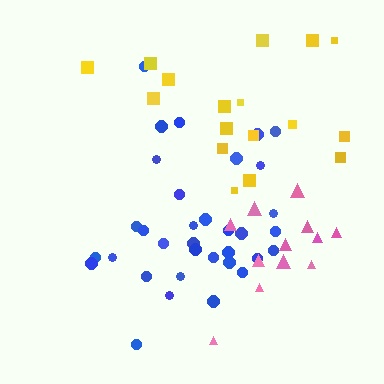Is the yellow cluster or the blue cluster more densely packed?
Blue.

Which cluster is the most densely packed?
Blue.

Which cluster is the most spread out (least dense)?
Yellow.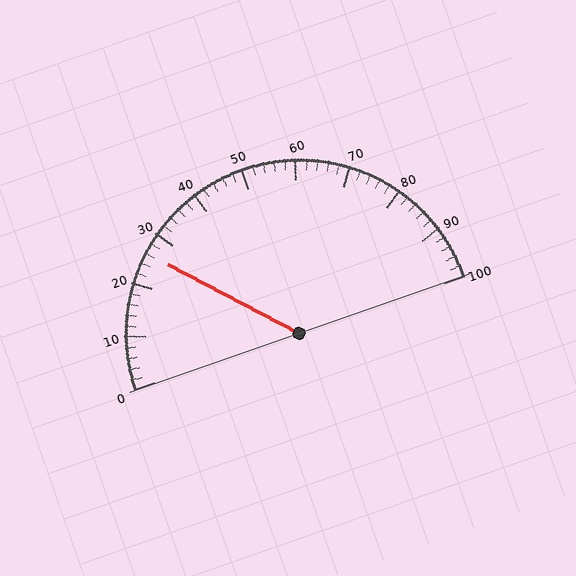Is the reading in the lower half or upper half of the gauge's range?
The reading is in the lower half of the range (0 to 100).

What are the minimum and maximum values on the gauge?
The gauge ranges from 0 to 100.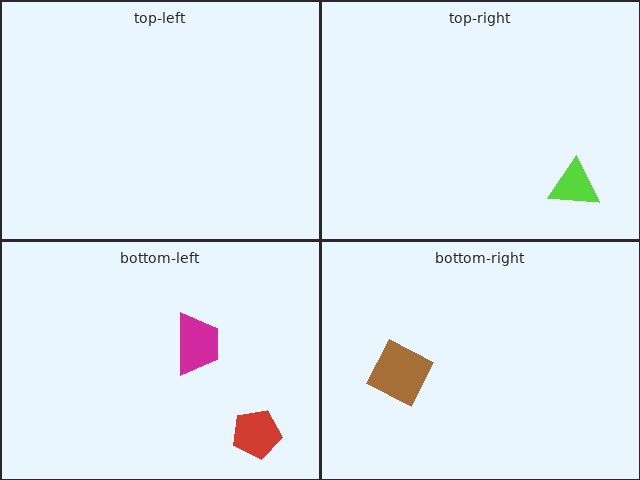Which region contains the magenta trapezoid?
The bottom-left region.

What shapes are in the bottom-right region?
The brown square.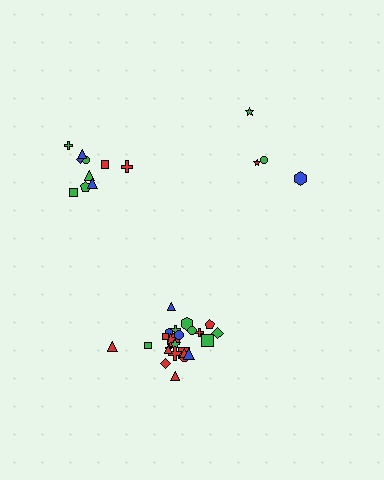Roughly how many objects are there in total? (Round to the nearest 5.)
Roughly 40 objects in total.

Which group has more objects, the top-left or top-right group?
The top-left group.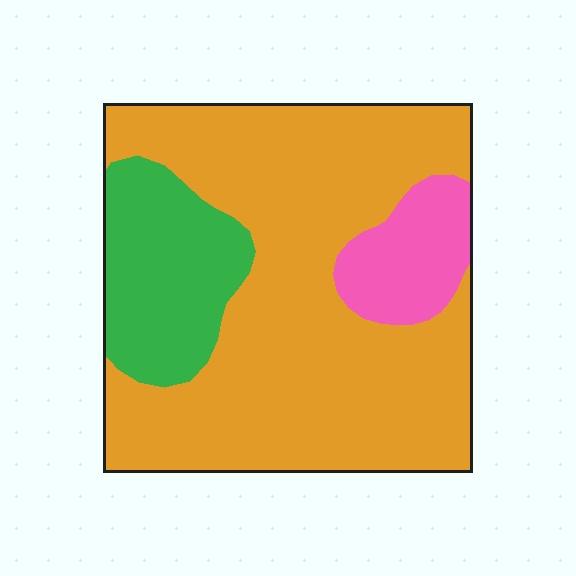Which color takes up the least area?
Pink, at roughly 10%.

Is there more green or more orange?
Orange.